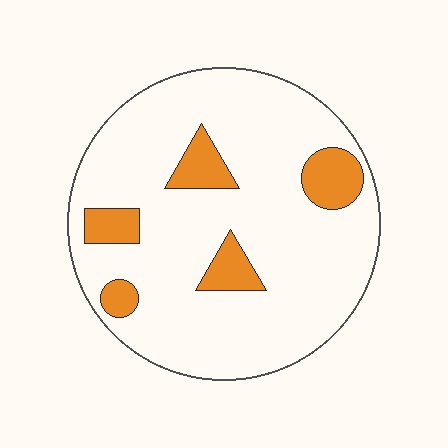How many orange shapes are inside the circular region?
5.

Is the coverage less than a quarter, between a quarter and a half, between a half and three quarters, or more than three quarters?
Less than a quarter.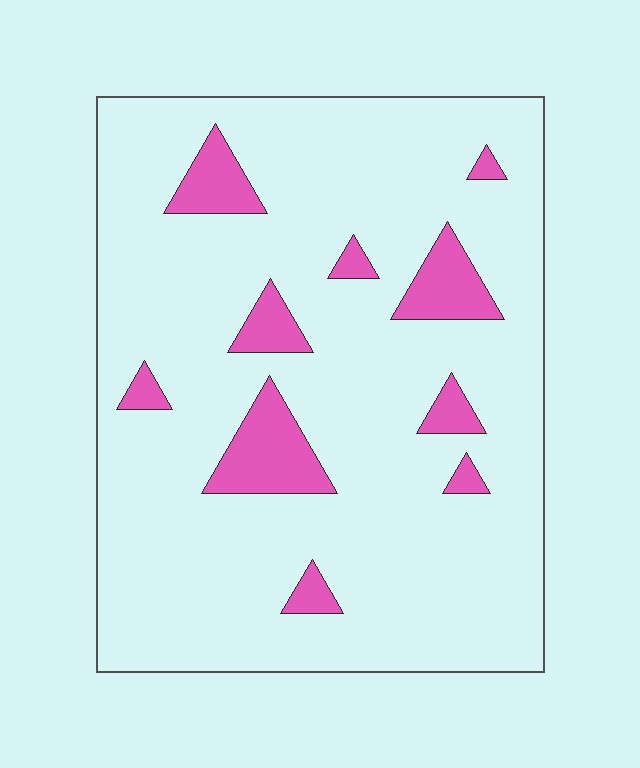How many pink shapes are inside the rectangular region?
10.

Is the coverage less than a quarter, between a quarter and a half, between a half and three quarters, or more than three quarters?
Less than a quarter.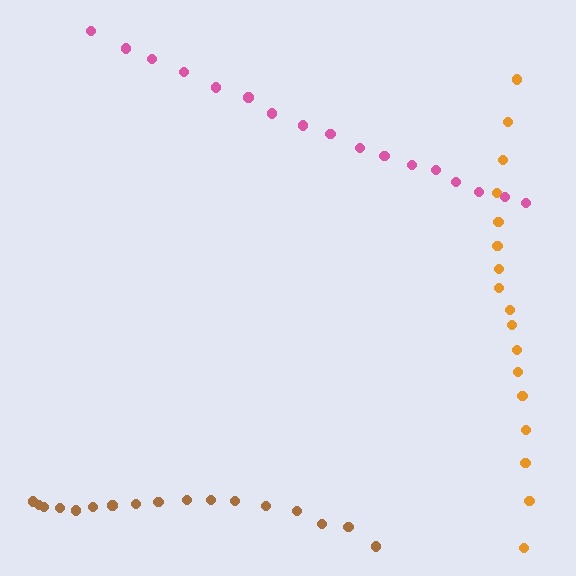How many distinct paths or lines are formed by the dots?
There are 3 distinct paths.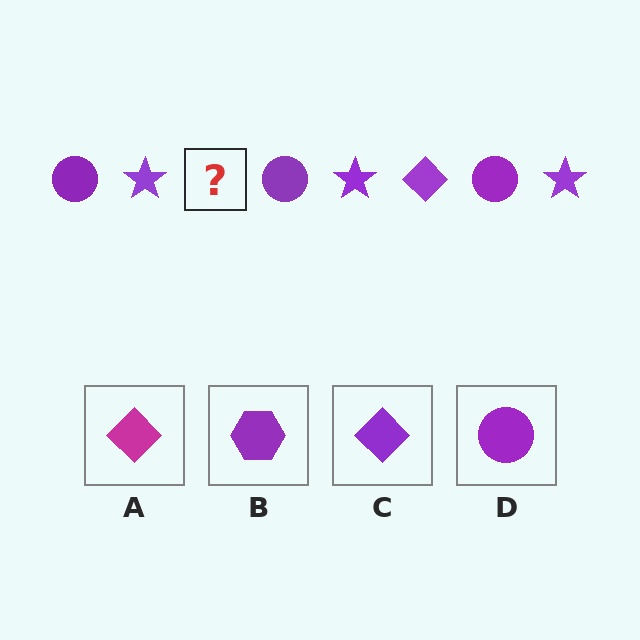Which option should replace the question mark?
Option C.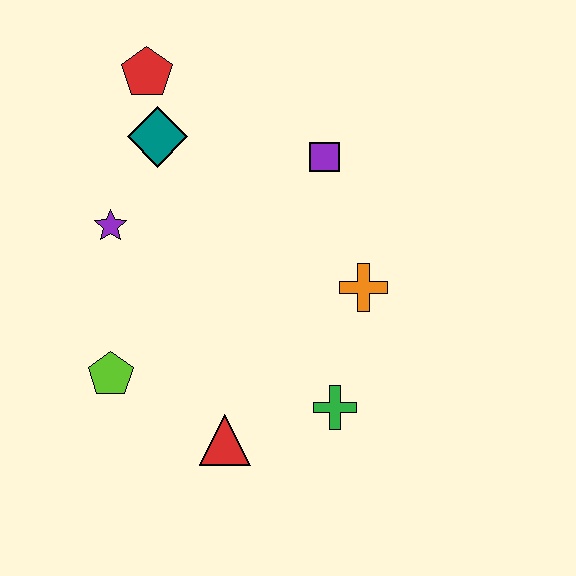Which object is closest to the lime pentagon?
The red triangle is closest to the lime pentagon.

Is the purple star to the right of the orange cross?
No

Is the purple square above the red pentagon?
No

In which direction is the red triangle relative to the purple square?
The red triangle is below the purple square.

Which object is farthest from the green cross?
The red pentagon is farthest from the green cross.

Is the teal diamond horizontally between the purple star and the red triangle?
Yes